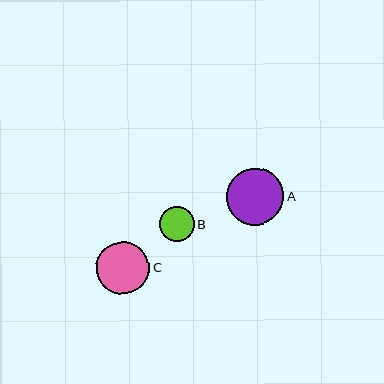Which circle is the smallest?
Circle B is the smallest with a size of approximately 35 pixels.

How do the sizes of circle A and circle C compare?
Circle A and circle C are approximately the same size.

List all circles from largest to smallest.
From largest to smallest: A, C, B.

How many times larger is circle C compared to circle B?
Circle C is approximately 1.5 times the size of circle B.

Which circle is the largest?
Circle A is the largest with a size of approximately 57 pixels.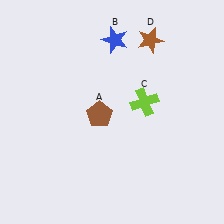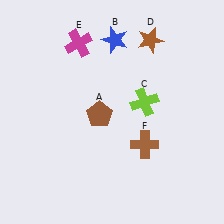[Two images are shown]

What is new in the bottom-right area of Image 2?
A brown cross (F) was added in the bottom-right area of Image 2.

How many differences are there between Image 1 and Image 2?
There are 2 differences between the two images.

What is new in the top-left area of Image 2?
A magenta cross (E) was added in the top-left area of Image 2.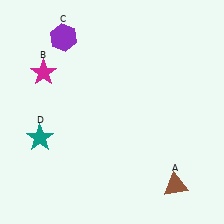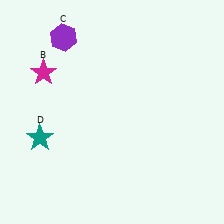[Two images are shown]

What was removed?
The brown triangle (A) was removed in Image 2.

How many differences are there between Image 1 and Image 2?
There is 1 difference between the two images.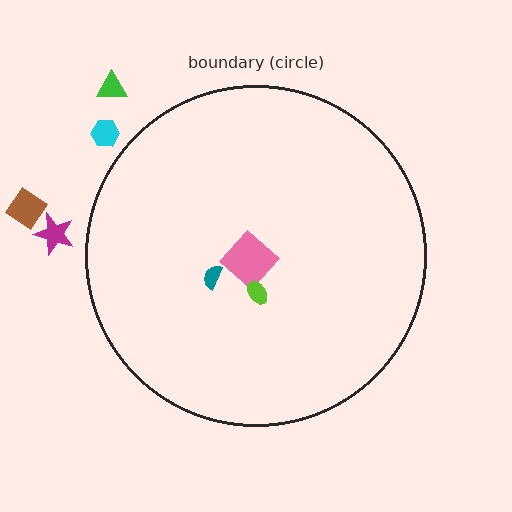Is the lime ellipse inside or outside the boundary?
Inside.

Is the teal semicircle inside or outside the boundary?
Inside.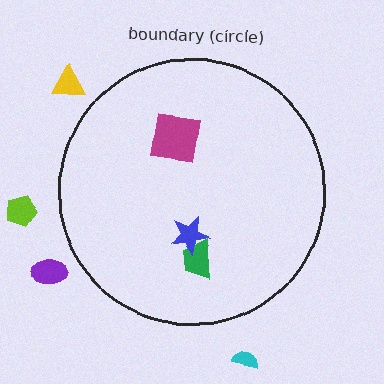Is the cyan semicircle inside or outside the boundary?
Outside.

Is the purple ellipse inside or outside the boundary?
Outside.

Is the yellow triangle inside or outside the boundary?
Outside.